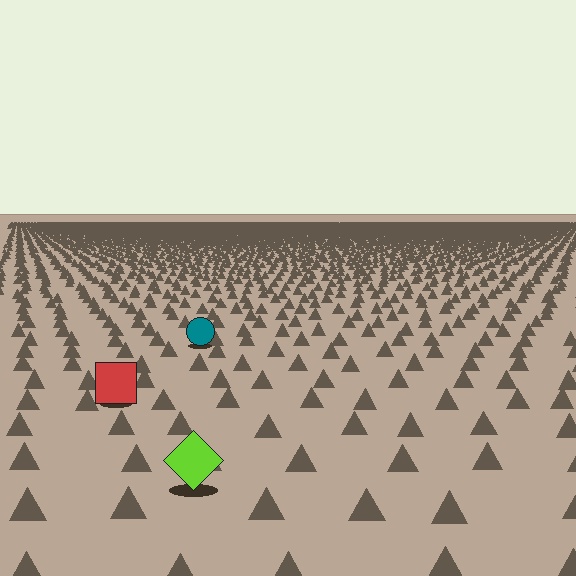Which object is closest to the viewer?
The lime diamond is closest. The texture marks near it are larger and more spread out.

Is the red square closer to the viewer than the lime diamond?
No. The lime diamond is closer — you can tell from the texture gradient: the ground texture is coarser near it.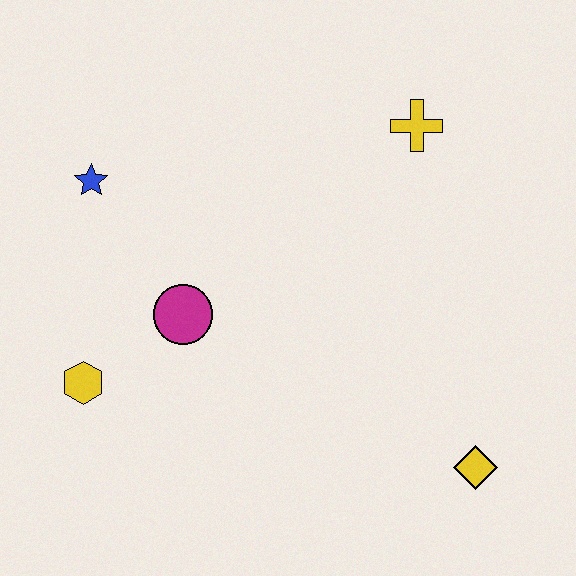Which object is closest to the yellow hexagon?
The magenta circle is closest to the yellow hexagon.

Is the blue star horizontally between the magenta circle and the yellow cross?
No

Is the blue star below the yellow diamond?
No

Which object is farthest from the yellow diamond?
The blue star is farthest from the yellow diamond.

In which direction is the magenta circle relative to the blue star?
The magenta circle is below the blue star.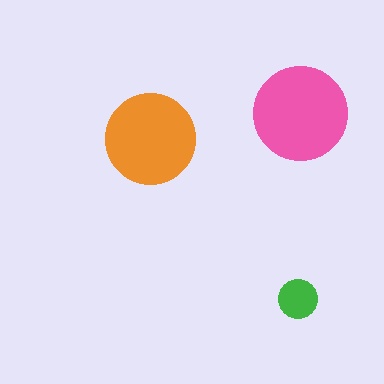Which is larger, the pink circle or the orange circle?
The pink one.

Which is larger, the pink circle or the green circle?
The pink one.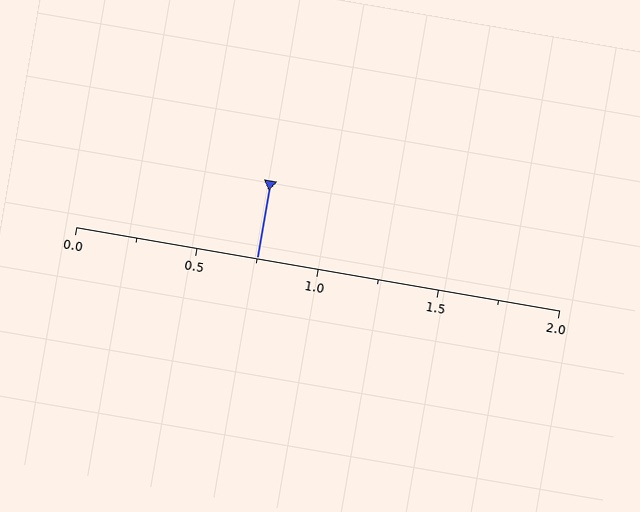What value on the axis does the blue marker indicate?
The marker indicates approximately 0.75.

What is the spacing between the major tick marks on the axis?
The major ticks are spaced 0.5 apart.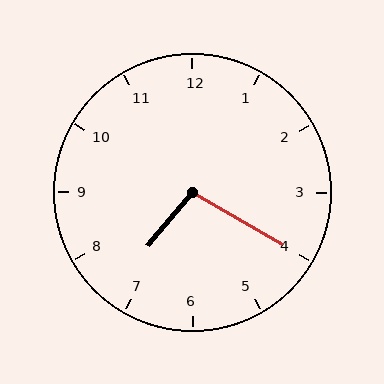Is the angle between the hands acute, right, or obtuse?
It is obtuse.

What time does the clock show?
7:20.